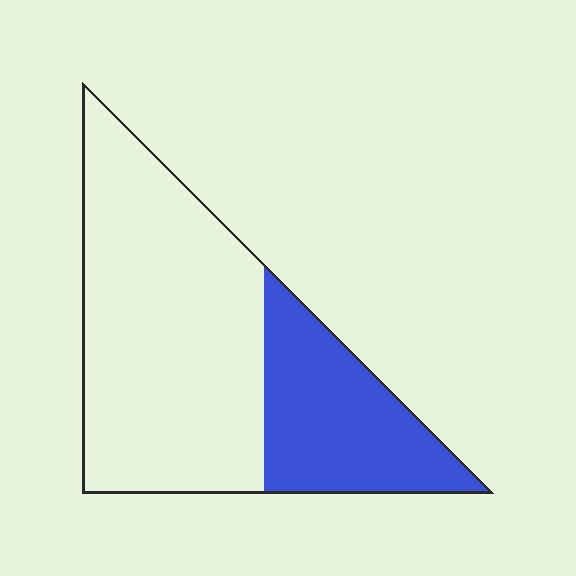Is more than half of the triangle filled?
No.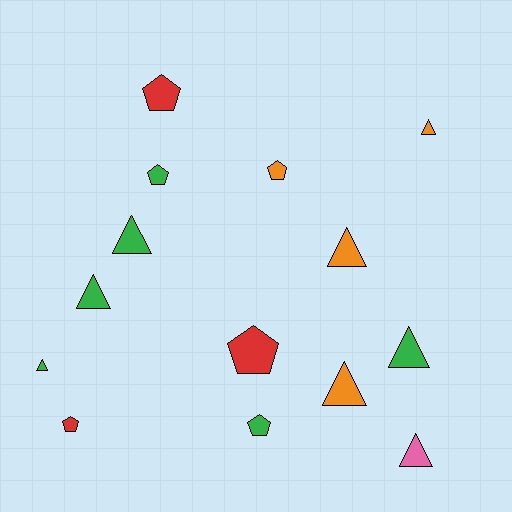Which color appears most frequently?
Green, with 6 objects.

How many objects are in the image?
There are 14 objects.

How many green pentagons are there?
There are 2 green pentagons.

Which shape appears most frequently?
Triangle, with 8 objects.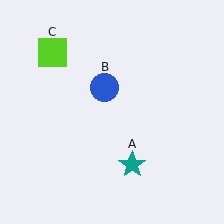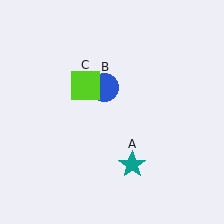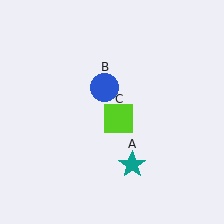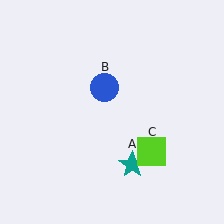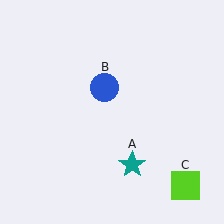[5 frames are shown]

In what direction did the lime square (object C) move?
The lime square (object C) moved down and to the right.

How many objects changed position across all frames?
1 object changed position: lime square (object C).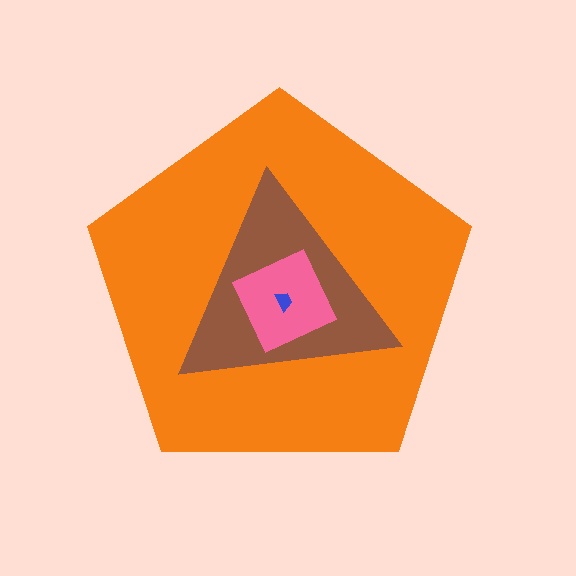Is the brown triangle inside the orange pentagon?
Yes.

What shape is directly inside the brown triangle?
The pink square.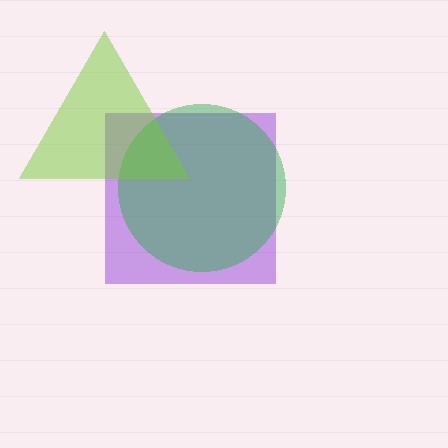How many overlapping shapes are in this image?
There are 3 overlapping shapes in the image.